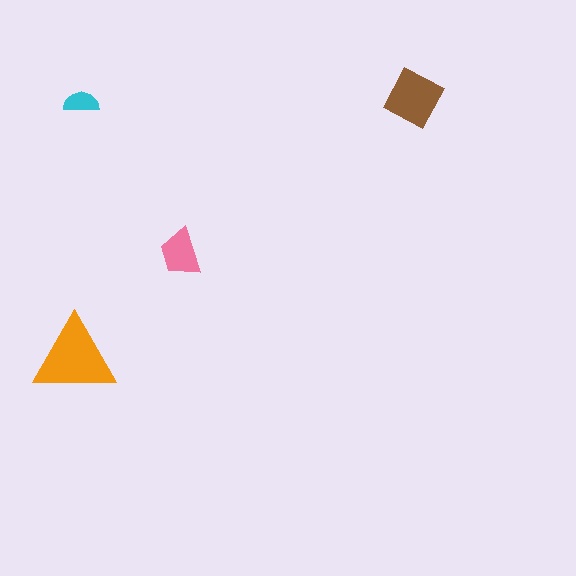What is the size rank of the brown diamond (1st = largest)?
2nd.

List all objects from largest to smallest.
The orange triangle, the brown diamond, the pink trapezoid, the cyan semicircle.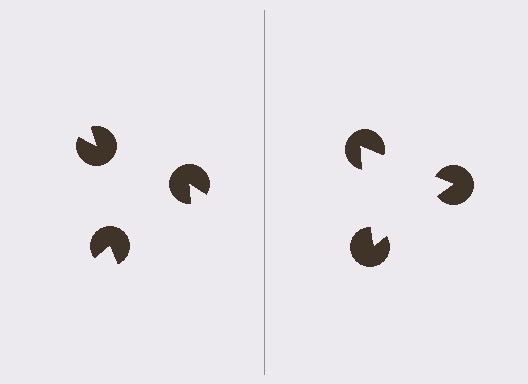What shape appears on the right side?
An illusory triangle.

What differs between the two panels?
The pac-man discs are positioned identically on both sides; only the wedge orientations differ. On the right they align to a triangle; on the left they are misaligned.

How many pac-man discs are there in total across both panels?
6 — 3 on each side.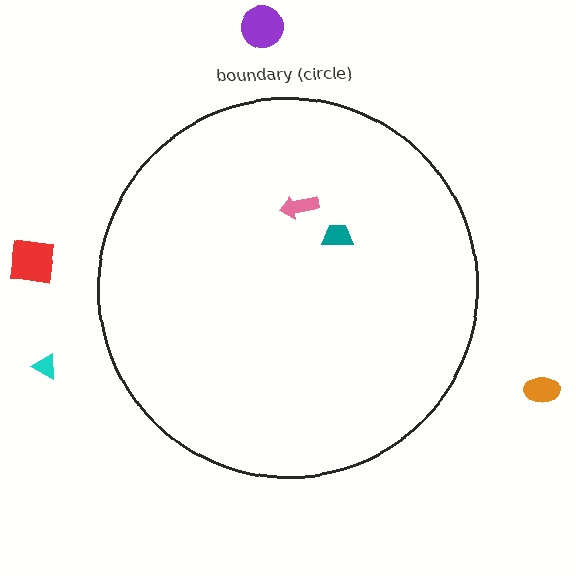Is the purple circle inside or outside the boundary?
Outside.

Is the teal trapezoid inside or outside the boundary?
Inside.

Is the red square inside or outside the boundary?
Outside.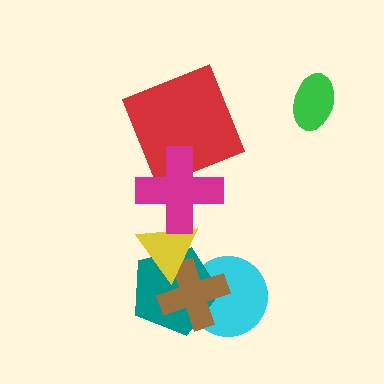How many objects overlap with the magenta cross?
2 objects overlap with the magenta cross.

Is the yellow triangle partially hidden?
Yes, it is partially covered by another shape.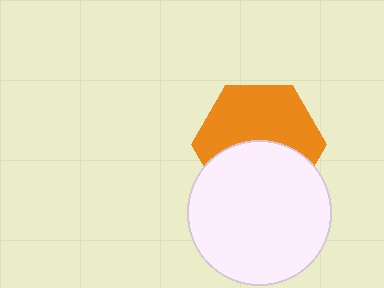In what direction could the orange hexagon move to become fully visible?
The orange hexagon could move up. That would shift it out from behind the white circle entirely.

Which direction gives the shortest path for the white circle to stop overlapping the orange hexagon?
Moving down gives the shortest separation.